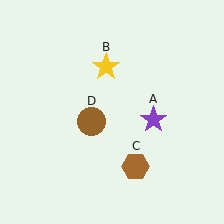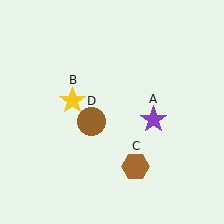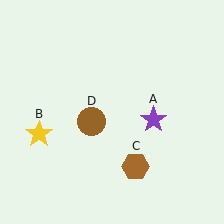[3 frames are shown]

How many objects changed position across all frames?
1 object changed position: yellow star (object B).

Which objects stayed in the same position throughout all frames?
Purple star (object A) and brown hexagon (object C) and brown circle (object D) remained stationary.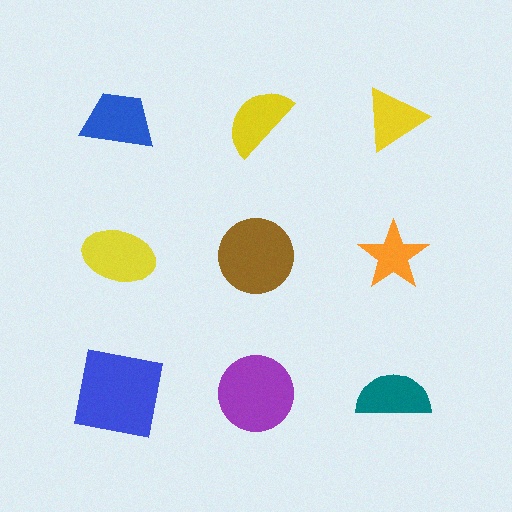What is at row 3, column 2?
A purple circle.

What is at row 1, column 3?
A yellow triangle.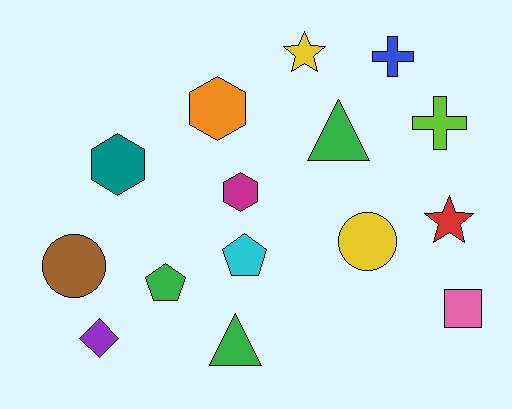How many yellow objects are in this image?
There are 2 yellow objects.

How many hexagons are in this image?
There are 3 hexagons.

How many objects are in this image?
There are 15 objects.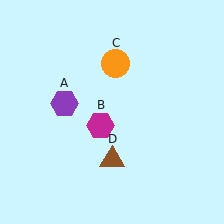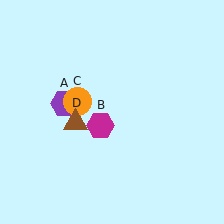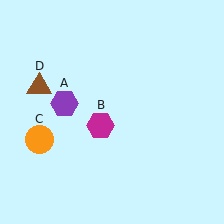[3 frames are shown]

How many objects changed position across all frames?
2 objects changed position: orange circle (object C), brown triangle (object D).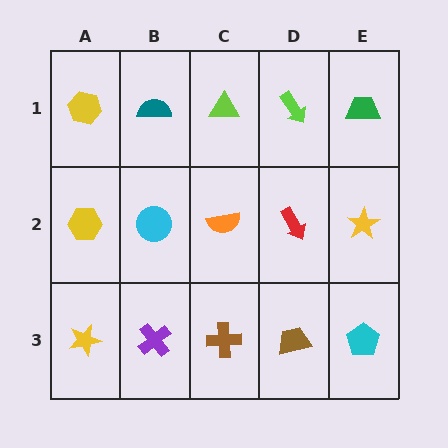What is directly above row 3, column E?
A yellow star.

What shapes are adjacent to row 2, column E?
A green trapezoid (row 1, column E), a cyan pentagon (row 3, column E), a red arrow (row 2, column D).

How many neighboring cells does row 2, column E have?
3.